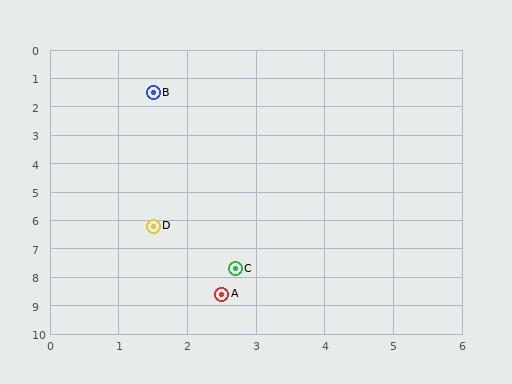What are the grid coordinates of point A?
Point A is at approximately (2.5, 8.6).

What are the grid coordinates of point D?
Point D is at approximately (1.5, 6.2).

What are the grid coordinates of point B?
Point B is at approximately (1.5, 1.5).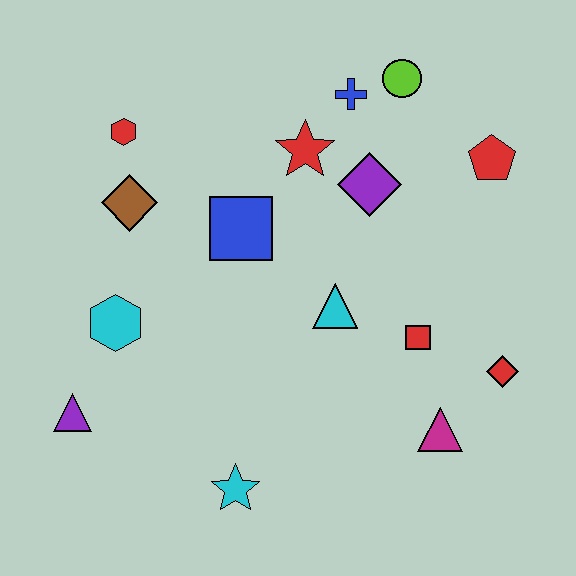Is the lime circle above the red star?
Yes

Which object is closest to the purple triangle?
The cyan hexagon is closest to the purple triangle.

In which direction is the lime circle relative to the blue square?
The lime circle is to the right of the blue square.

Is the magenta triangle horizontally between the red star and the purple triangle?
No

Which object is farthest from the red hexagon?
The red diamond is farthest from the red hexagon.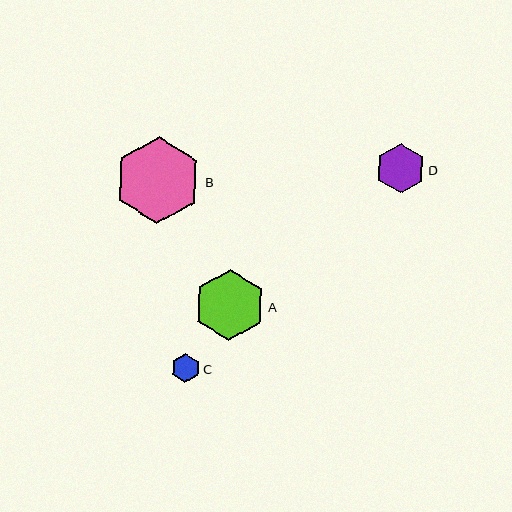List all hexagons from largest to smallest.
From largest to smallest: B, A, D, C.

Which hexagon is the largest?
Hexagon B is the largest with a size of approximately 87 pixels.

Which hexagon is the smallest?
Hexagon C is the smallest with a size of approximately 29 pixels.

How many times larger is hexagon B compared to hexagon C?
Hexagon B is approximately 3.0 times the size of hexagon C.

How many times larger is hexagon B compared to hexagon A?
Hexagon B is approximately 1.2 times the size of hexagon A.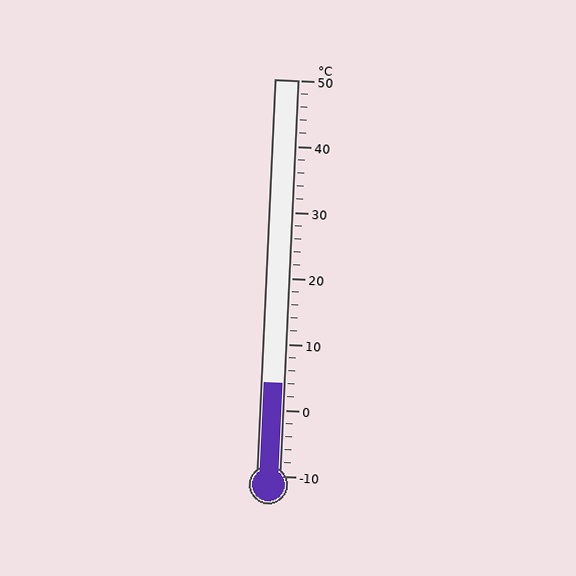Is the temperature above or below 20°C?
The temperature is below 20°C.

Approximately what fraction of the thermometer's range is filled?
The thermometer is filled to approximately 25% of its range.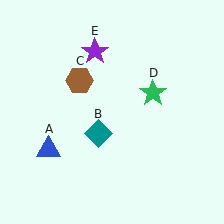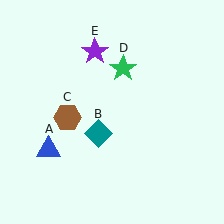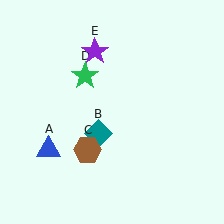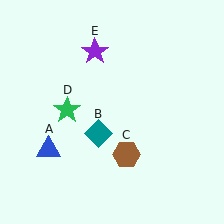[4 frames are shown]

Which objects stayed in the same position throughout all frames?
Blue triangle (object A) and teal diamond (object B) and purple star (object E) remained stationary.